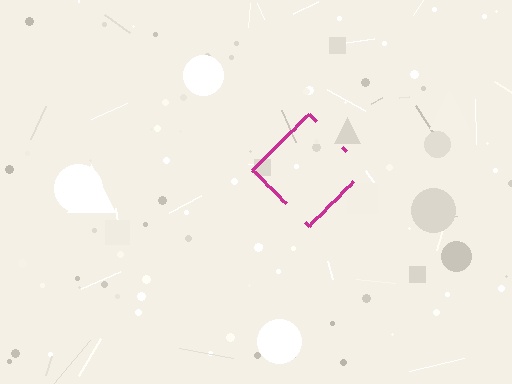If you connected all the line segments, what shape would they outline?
They would outline a diamond.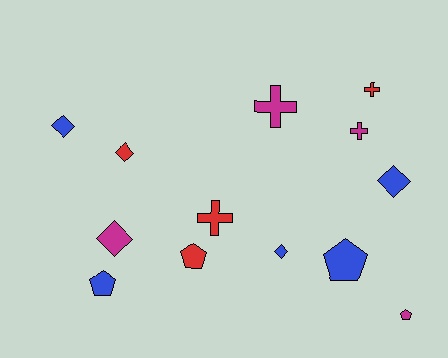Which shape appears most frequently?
Diamond, with 5 objects.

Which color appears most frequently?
Blue, with 5 objects.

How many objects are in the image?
There are 13 objects.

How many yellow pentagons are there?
There are no yellow pentagons.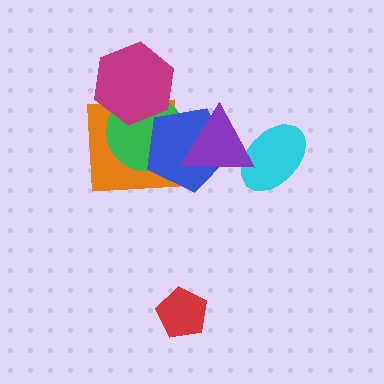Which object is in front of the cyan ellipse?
The purple triangle is in front of the cyan ellipse.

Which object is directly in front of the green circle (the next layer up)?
The blue pentagon is directly in front of the green circle.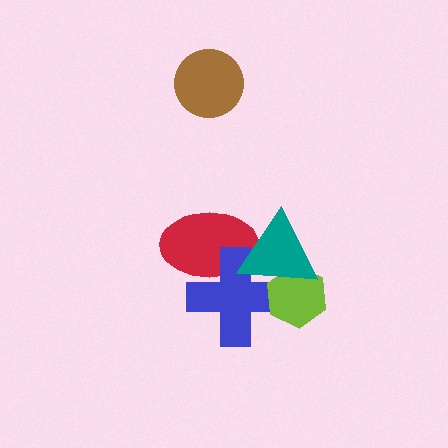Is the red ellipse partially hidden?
Yes, it is partially covered by another shape.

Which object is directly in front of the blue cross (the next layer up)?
The lime hexagon is directly in front of the blue cross.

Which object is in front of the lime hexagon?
The teal triangle is in front of the lime hexagon.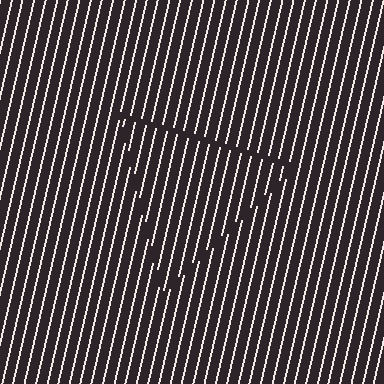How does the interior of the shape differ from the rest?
The interior of the shape contains the same grating, shifted by half a period — the contour is defined by the phase discontinuity where line-ends from the inner and outer gratings abut.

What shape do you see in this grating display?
An illusory triangle. The interior of the shape contains the same grating, shifted by half a period — the contour is defined by the phase discontinuity where line-ends from the inner and outer gratings abut.